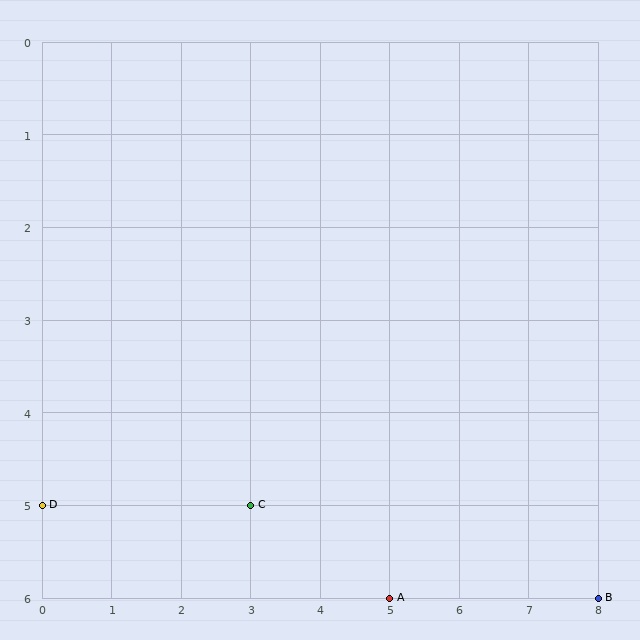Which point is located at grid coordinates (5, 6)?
Point A is at (5, 6).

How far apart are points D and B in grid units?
Points D and B are 8 columns and 1 row apart (about 8.1 grid units diagonally).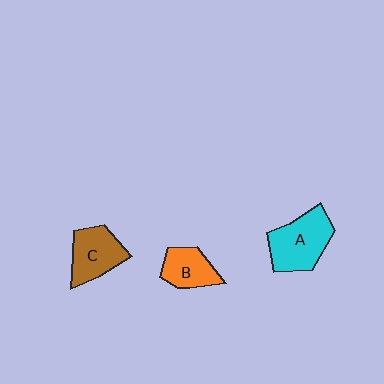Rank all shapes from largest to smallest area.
From largest to smallest: A (cyan), C (brown), B (orange).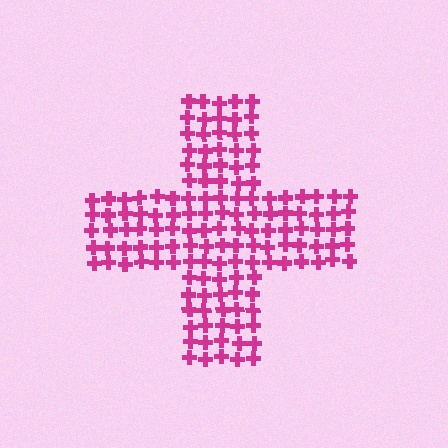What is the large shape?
The large shape is a cross.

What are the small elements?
The small elements are crosses.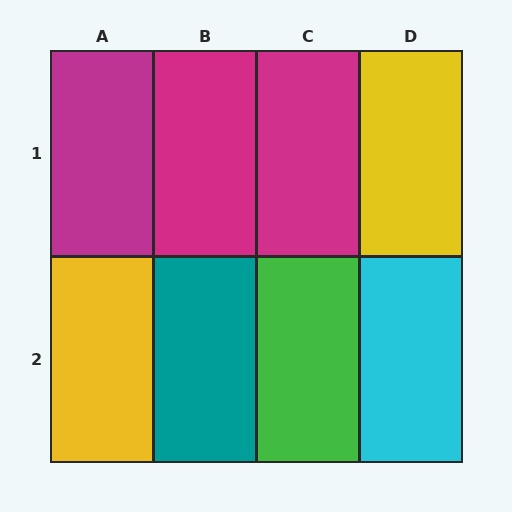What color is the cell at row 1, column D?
Yellow.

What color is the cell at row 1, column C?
Magenta.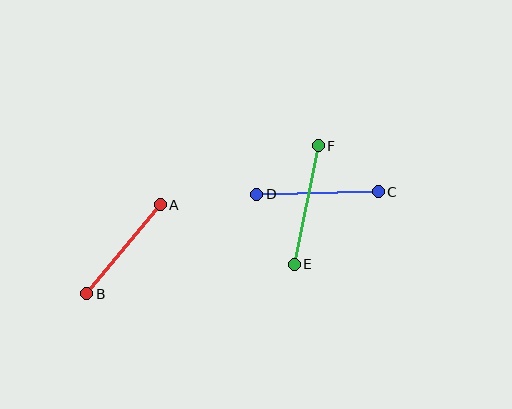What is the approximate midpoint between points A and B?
The midpoint is at approximately (124, 249) pixels.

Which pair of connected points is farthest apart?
Points C and D are farthest apart.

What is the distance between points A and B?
The distance is approximately 115 pixels.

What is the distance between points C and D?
The distance is approximately 122 pixels.